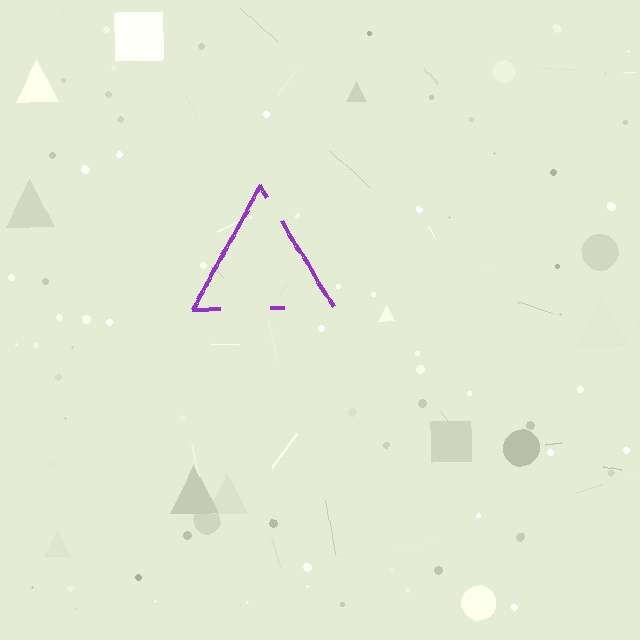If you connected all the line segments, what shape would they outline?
They would outline a triangle.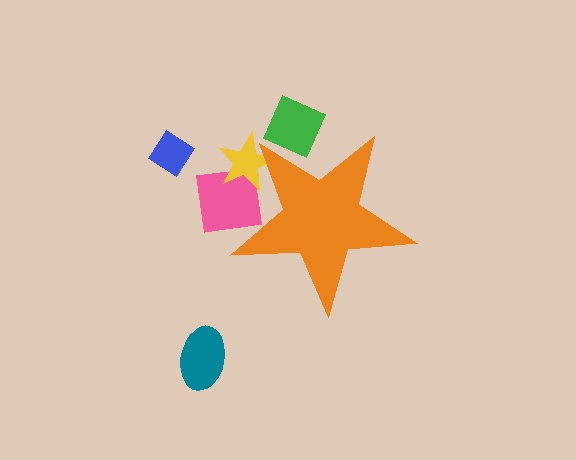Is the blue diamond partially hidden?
No, the blue diamond is fully visible.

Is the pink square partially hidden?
Yes, the pink square is partially hidden behind the orange star.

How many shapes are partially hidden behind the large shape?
4 shapes are partially hidden.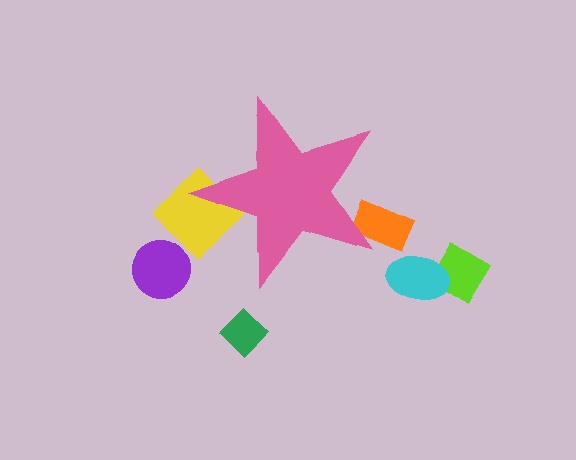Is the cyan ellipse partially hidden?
No, the cyan ellipse is fully visible.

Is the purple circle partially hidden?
No, the purple circle is fully visible.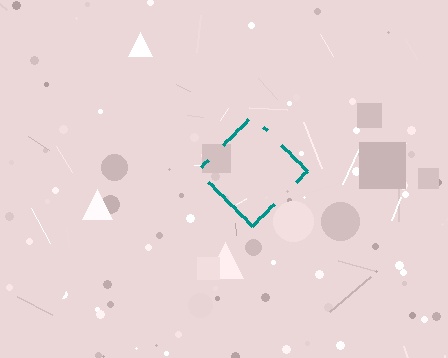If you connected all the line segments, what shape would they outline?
They would outline a diamond.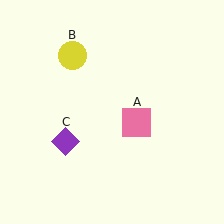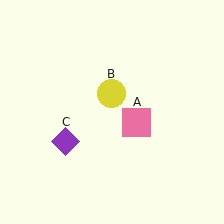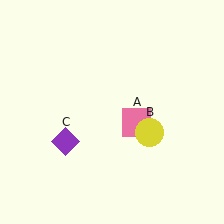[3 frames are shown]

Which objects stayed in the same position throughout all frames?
Pink square (object A) and purple diamond (object C) remained stationary.